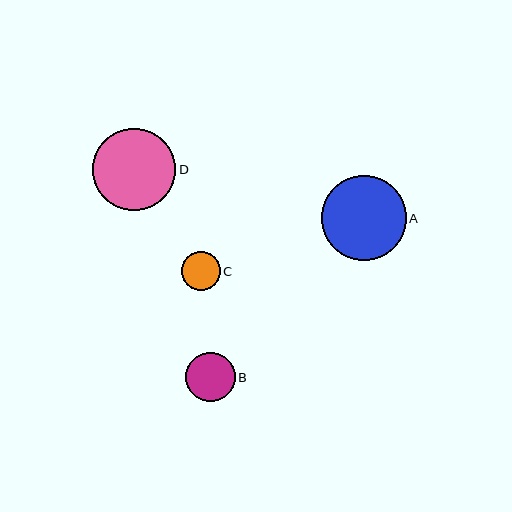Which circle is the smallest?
Circle C is the smallest with a size of approximately 39 pixels.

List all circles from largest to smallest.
From largest to smallest: A, D, B, C.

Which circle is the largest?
Circle A is the largest with a size of approximately 85 pixels.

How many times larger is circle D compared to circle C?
Circle D is approximately 2.1 times the size of circle C.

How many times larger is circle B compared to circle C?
Circle B is approximately 1.3 times the size of circle C.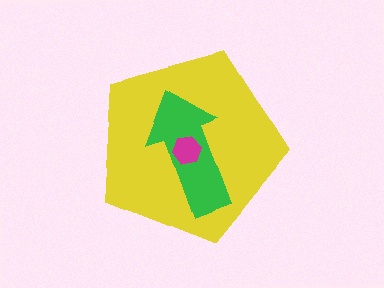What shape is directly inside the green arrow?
The magenta hexagon.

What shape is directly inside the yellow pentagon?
The green arrow.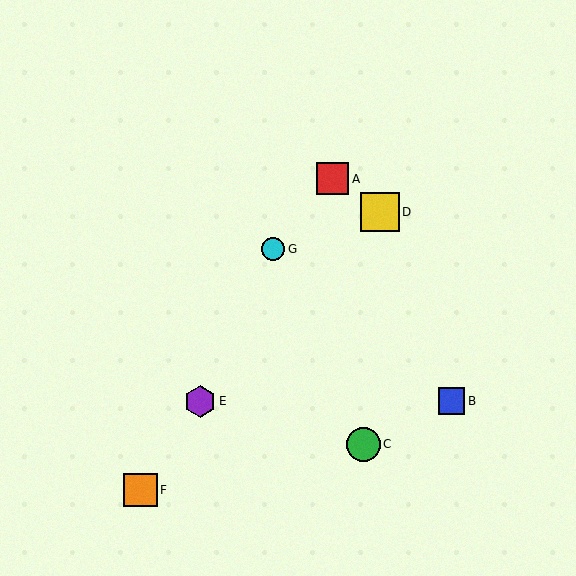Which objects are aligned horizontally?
Objects B, E are aligned horizontally.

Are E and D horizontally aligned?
No, E is at y≈401 and D is at y≈212.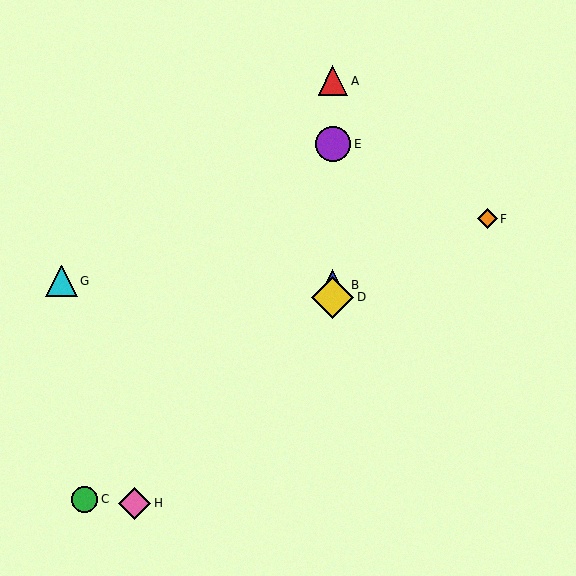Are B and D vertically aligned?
Yes, both are at x≈333.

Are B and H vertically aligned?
No, B is at x≈333 and H is at x≈135.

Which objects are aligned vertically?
Objects A, B, D, E are aligned vertically.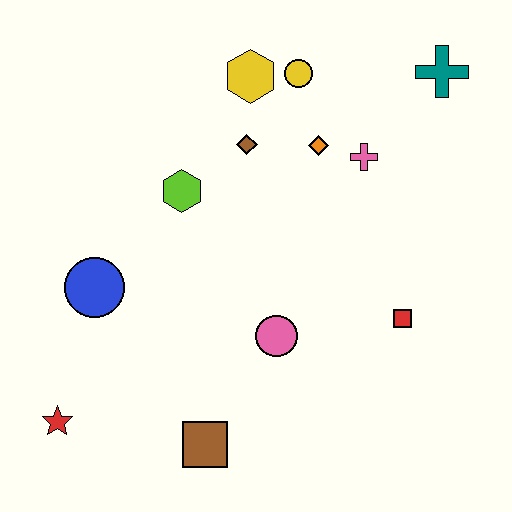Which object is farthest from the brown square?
The teal cross is farthest from the brown square.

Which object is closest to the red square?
The pink circle is closest to the red square.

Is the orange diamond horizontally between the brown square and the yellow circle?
No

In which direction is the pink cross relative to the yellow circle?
The pink cross is below the yellow circle.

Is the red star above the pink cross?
No